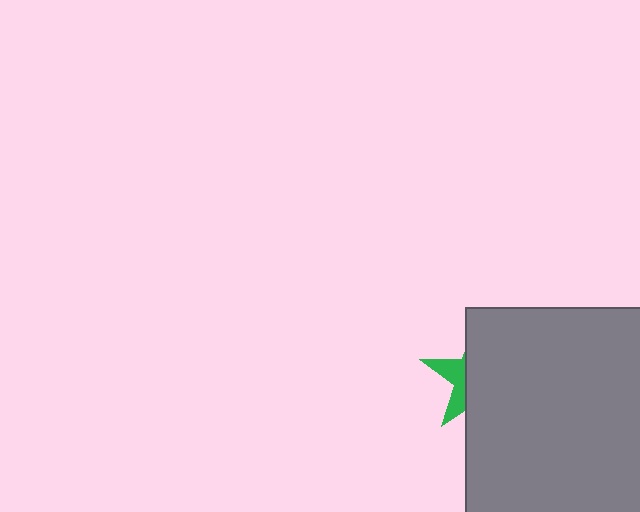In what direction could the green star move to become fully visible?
The green star could move left. That would shift it out from behind the gray rectangle entirely.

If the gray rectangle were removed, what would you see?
You would see the complete green star.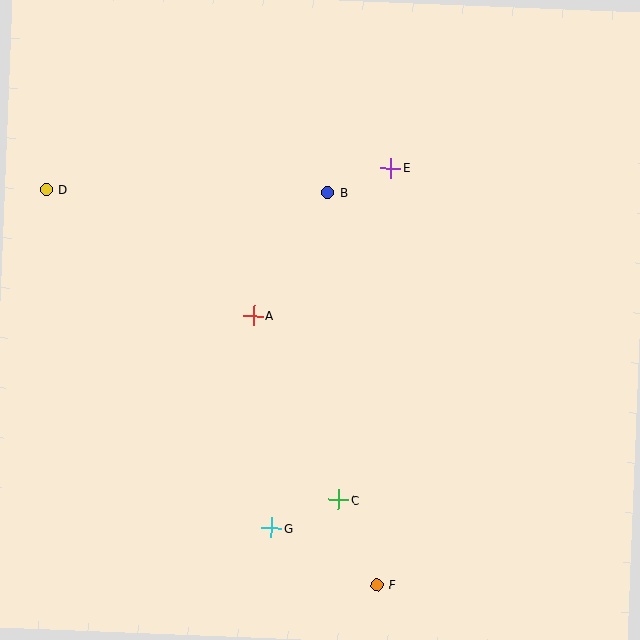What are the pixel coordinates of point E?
Point E is at (391, 168).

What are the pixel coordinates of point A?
Point A is at (254, 316).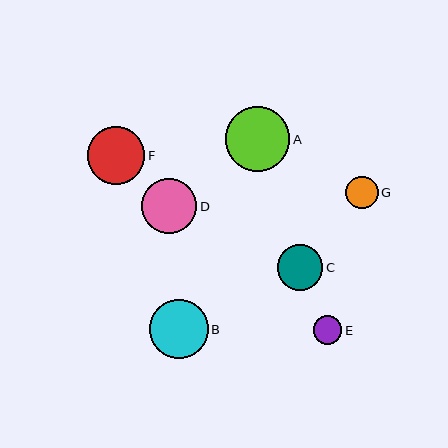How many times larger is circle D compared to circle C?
Circle D is approximately 1.2 times the size of circle C.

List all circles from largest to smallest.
From largest to smallest: A, B, F, D, C, G, E.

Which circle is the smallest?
Circle E is the smallest with a size of approximately 29 pixels.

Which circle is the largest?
Circle A is the largest with a size of approximately 65 pixels.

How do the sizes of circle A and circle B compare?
Circle A and circle B are approximately the same size.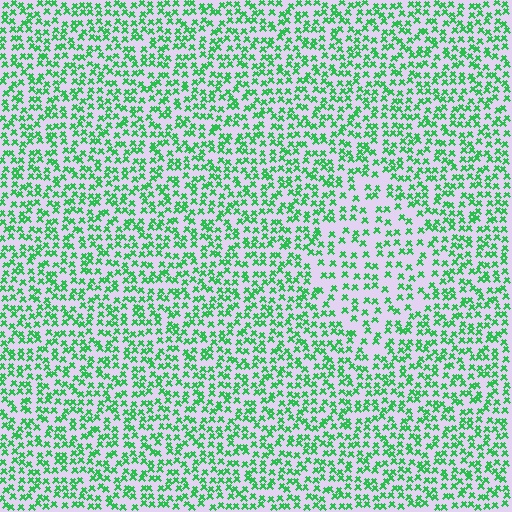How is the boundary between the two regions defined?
The boundary is defined by a change in element density (approximately 1.7x ratio). All elements are the same color, size, and shape.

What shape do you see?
I see a diamond.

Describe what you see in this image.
The image contains small green elements arranged at two different densities. A diamond-shaped region is visible where the elements are less densely packed than the surrounding area.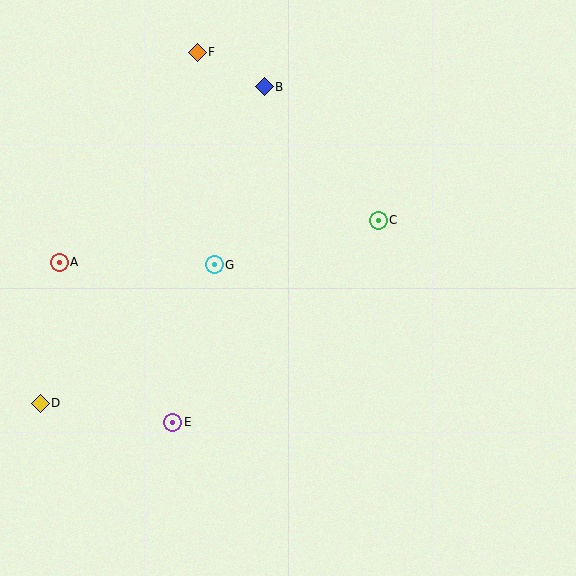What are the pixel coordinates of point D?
Point D is at (40, 403).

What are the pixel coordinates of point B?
Point B is at (264, 87).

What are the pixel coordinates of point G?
Point G is at (214, 265).